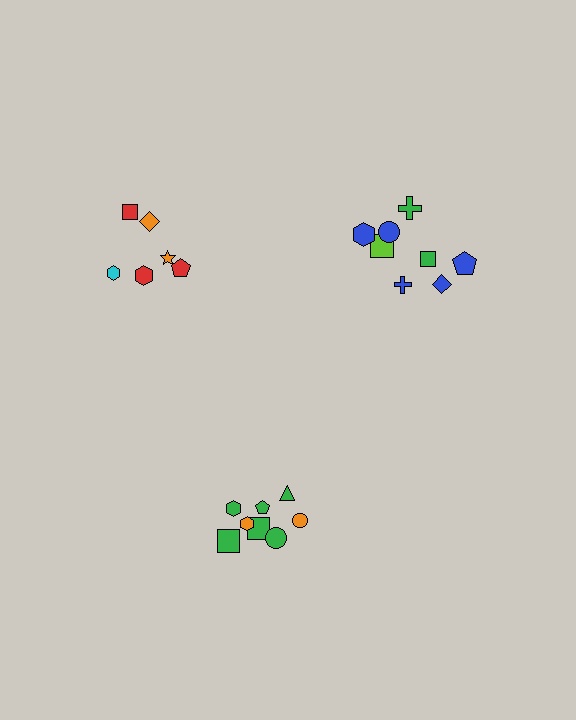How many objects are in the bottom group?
There are 8 objects.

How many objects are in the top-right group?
There are 8 objects.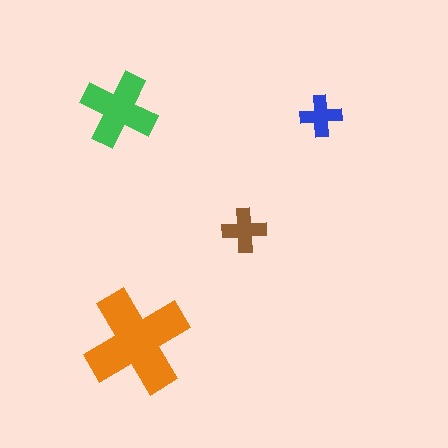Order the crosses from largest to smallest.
the orange one, the green one, the brown one, the blue one.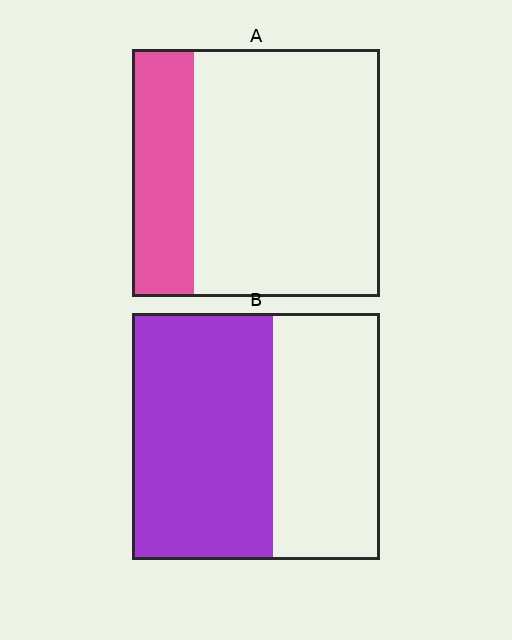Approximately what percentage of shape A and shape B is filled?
A is approximately 25% and B is approximately 55%.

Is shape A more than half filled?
No.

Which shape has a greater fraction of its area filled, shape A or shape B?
Shape B.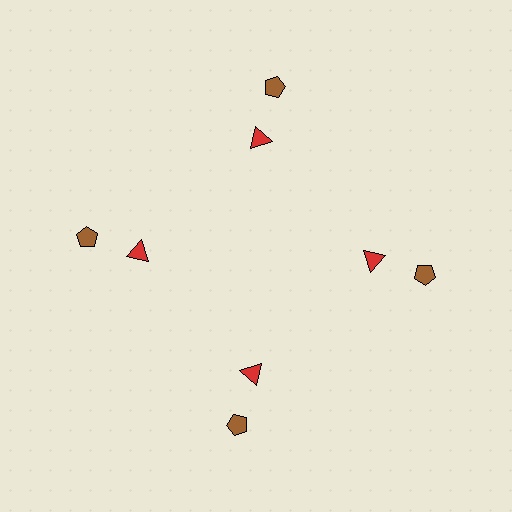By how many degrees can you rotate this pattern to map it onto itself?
The pattern maps onto itself every 90 degrees of rotation.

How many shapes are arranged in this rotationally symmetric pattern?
There are 8 shapes, arranged in 4 groups of 2.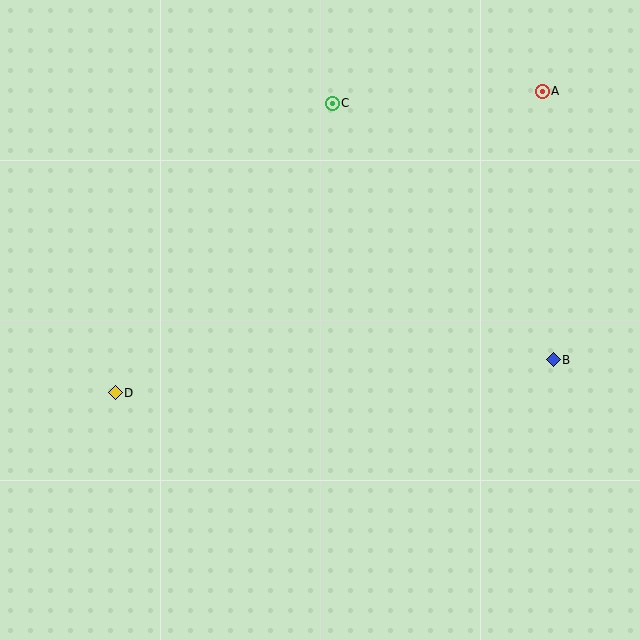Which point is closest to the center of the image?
Point C at (332, 103) is closest to the center.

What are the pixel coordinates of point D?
Point D is at (115, 393).